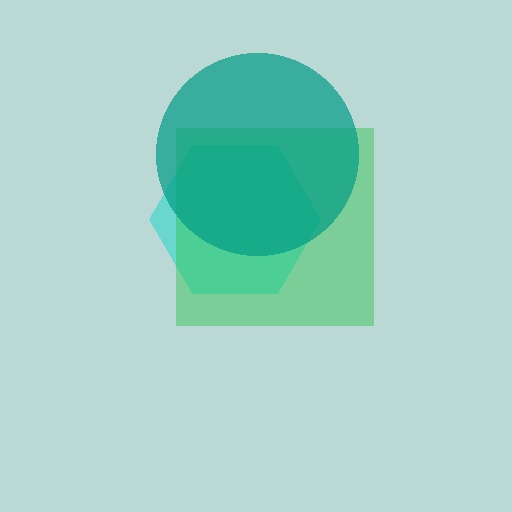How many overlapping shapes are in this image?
There are 3 overlapping shapes in the image.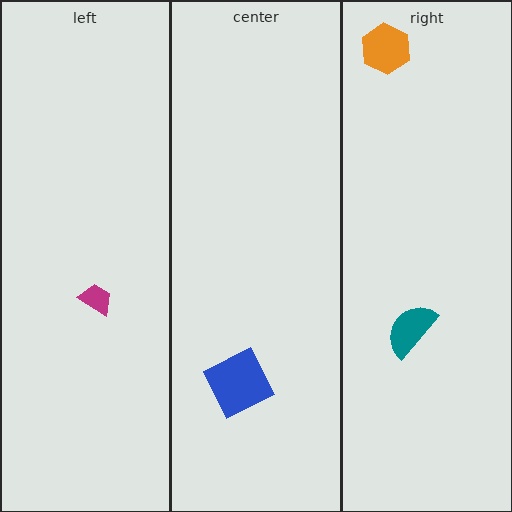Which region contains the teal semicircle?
The right region.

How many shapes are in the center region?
1.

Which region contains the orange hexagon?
The right region.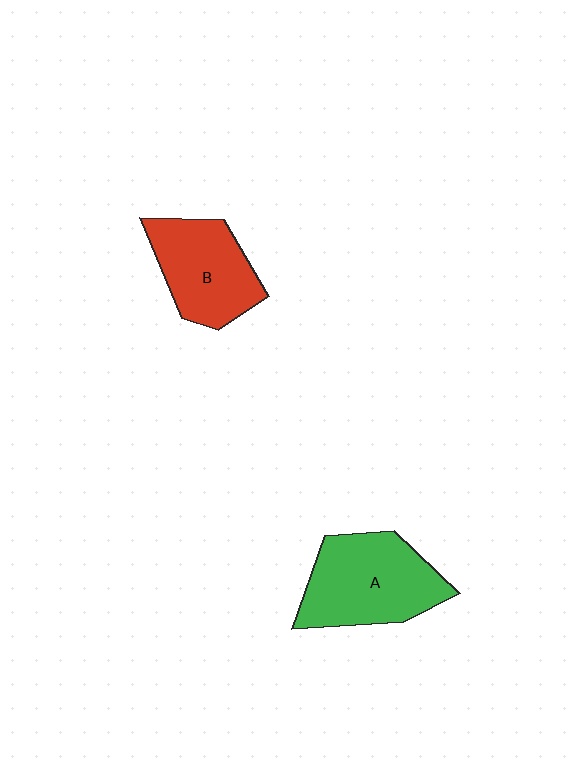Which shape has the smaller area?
Shape B (red).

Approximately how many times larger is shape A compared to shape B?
Approximately 1.2 times.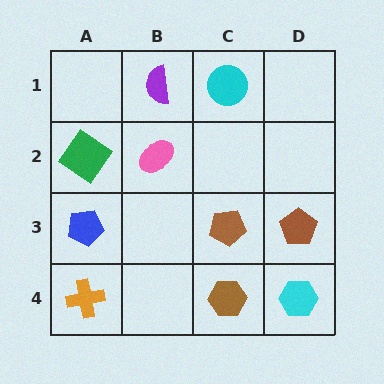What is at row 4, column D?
A cyan hexagon.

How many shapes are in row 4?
3 shapes.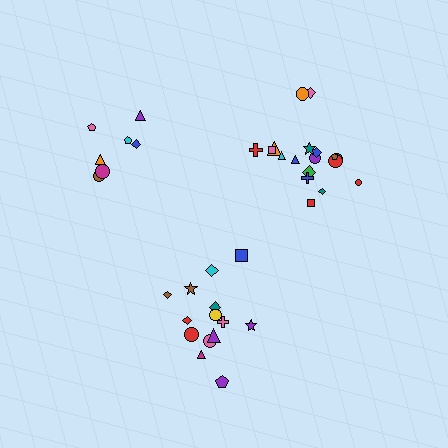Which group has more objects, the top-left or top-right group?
The top-right group.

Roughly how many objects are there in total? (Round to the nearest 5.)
Roughly 40 objects in total.